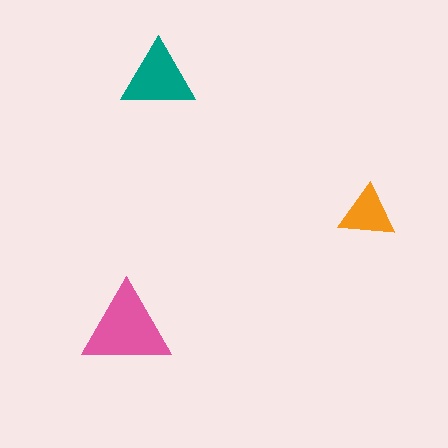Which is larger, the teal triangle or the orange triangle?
The teal one.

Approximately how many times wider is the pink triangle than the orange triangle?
About 1.5 times wider.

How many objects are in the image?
There are 3 objects in the image.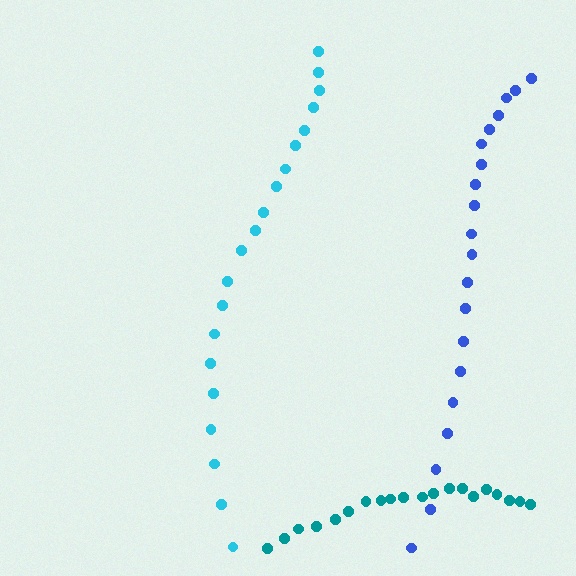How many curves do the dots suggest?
There are 3 distinct paths.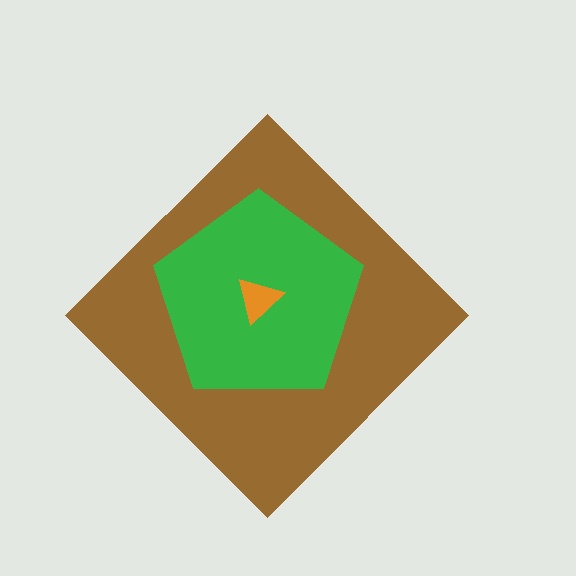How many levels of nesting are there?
3.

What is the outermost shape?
The brown diamond.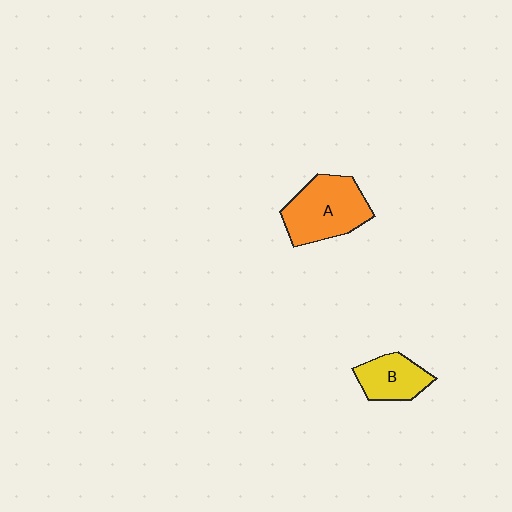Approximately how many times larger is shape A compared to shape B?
Approximately 1.7 times.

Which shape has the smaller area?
Shape B (yellow).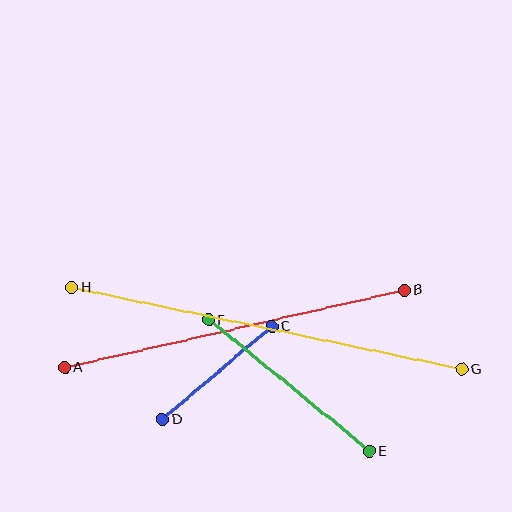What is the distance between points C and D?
The distance is approximately 144 pixels.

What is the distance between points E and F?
The distance is approximately 208 pixels.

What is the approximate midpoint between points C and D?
The midpoint is at approximately (217, 373) pixels.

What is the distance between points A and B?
The distance is approximately 348 pixels.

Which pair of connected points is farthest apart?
Points G and H are farthest apart.